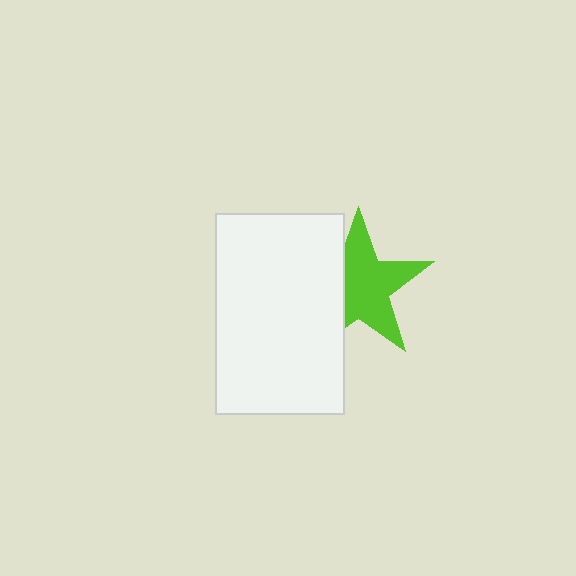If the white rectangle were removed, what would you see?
You would see the complete lime star.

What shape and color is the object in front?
The object in front is a white rectangle.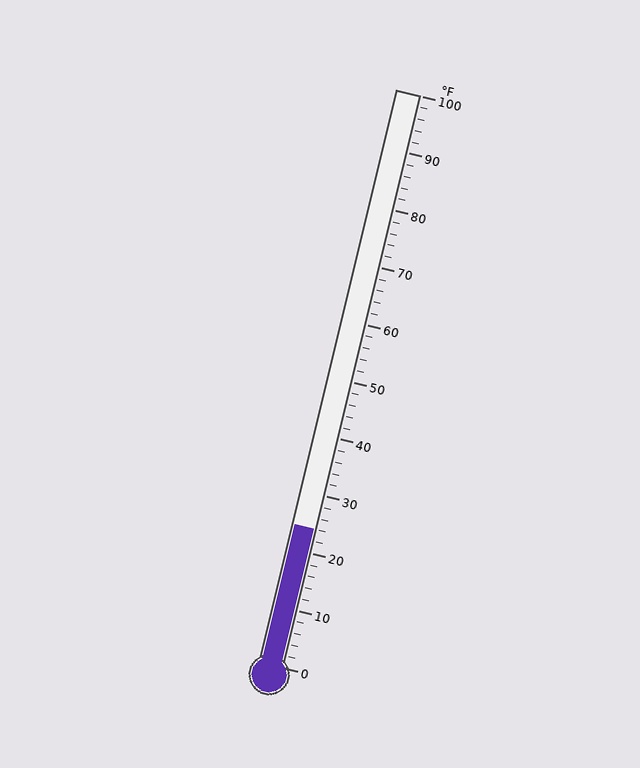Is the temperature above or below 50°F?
The temperature is below 50°F.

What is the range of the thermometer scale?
The thermometer scale ranges from 0°F to 100°F.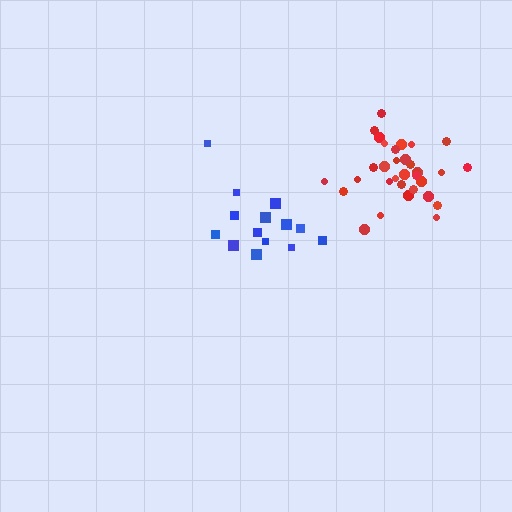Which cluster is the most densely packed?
Red.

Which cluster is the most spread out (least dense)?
Blue.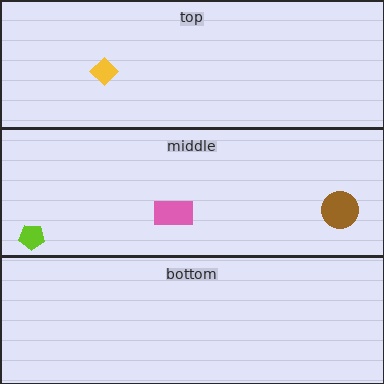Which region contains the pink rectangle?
The middle region.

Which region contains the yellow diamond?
The top region.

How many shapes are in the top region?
1.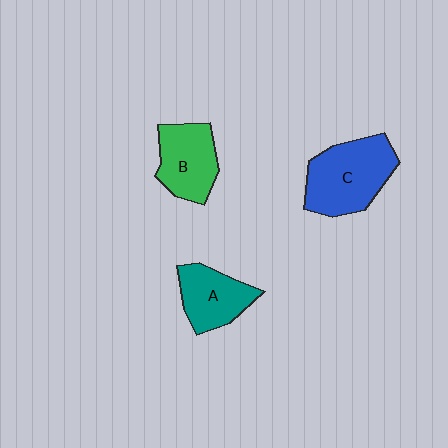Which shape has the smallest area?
Shape A (teal).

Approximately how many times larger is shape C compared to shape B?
Approximately 1.4 times.